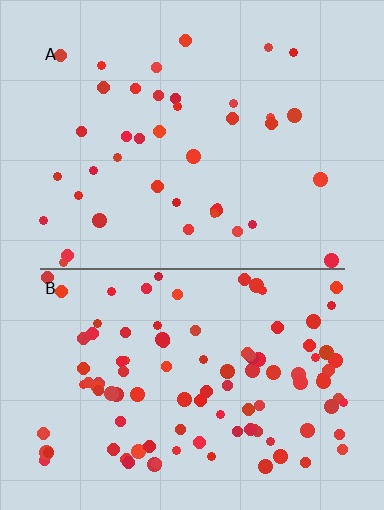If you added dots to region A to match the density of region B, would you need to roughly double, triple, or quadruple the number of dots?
Approximately triple.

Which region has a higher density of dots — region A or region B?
B (the bottom).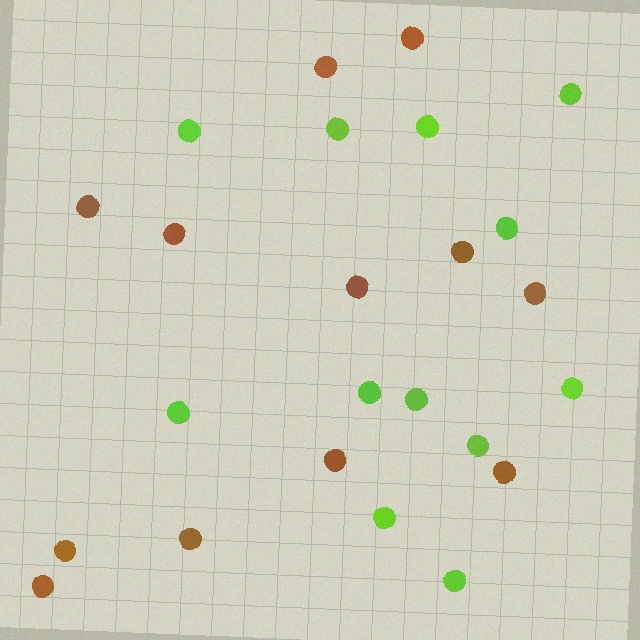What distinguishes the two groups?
There are 2 groups: one group of lime circles (12) and one group of brown circles (12).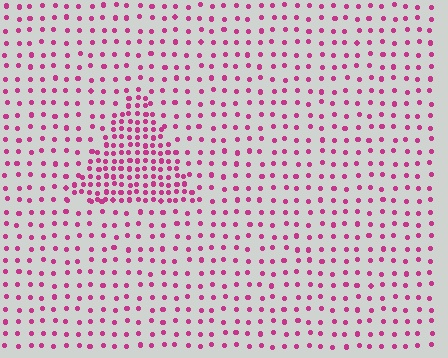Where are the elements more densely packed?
The elements are more densely packed inside the triangle boundary.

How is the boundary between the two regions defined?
The boundary is defined by a change in element density (approximately 2.4x ratio). All elements are the same color, size, and shape.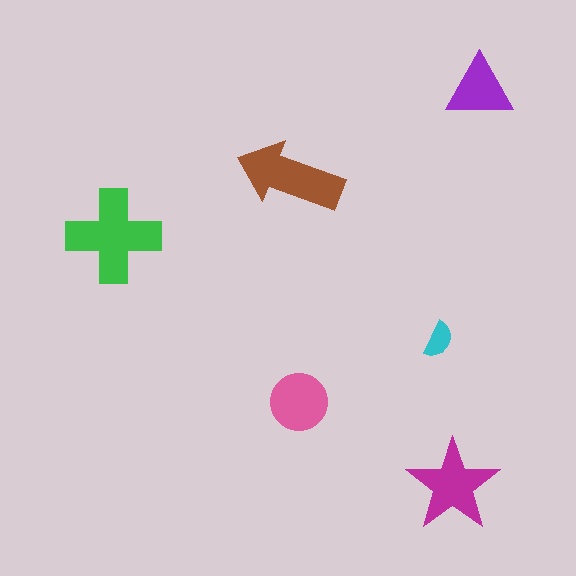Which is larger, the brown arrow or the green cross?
The green cross.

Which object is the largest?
The green cross.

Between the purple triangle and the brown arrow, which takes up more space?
The brown arrow.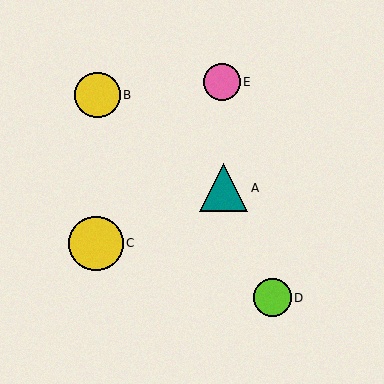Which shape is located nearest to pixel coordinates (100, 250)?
The yellow circle (labeled C) at (96, 243) is nearest to that location.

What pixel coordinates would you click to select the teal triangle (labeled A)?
Click at (224, 188) to select the teal triangle A.